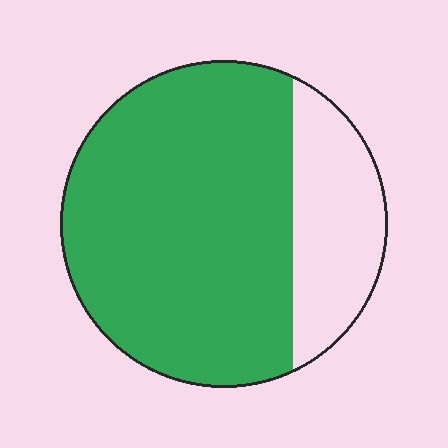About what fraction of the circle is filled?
About three quarters (3/4).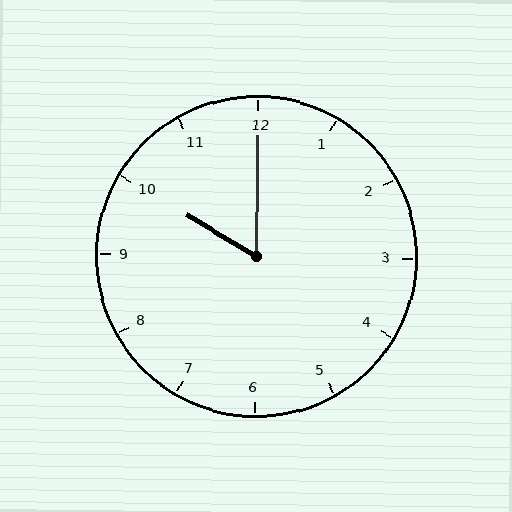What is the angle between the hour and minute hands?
Approximately 60 degrees.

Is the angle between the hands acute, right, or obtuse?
It is acute.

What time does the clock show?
10:00.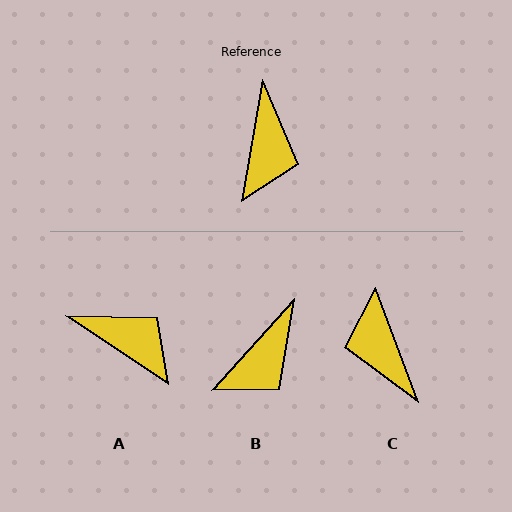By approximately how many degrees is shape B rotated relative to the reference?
Approximately 32 degrees clockwise.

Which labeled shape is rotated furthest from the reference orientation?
C, about 150 degrees away.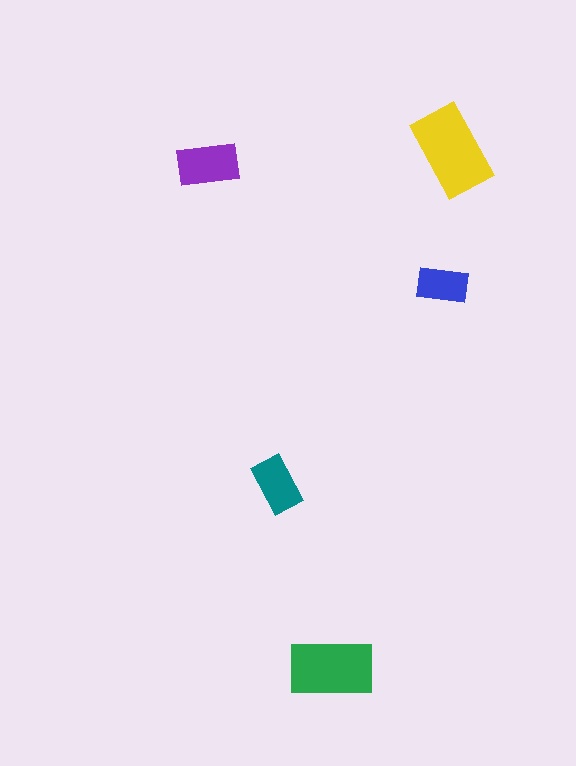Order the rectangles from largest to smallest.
the yellow one, the green one, the purple one, the teal one, the blue one.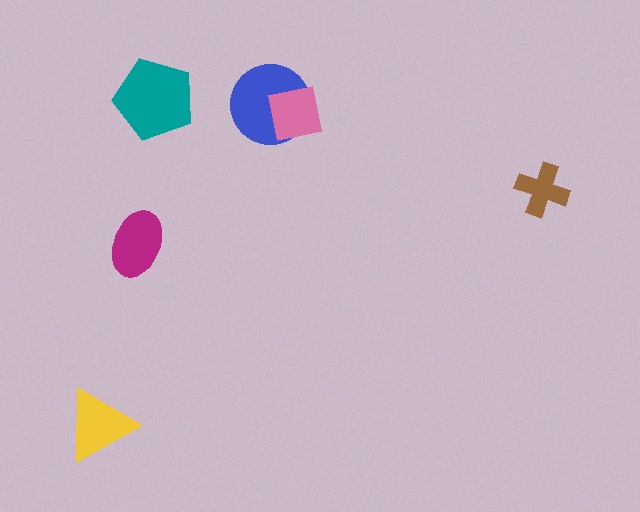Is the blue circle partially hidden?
Yes, it is partially covered by another shape.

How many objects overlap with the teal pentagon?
0 objects overlap with the teal pentagon.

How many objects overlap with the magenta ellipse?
0 objects overlap with the magenta ellipse.